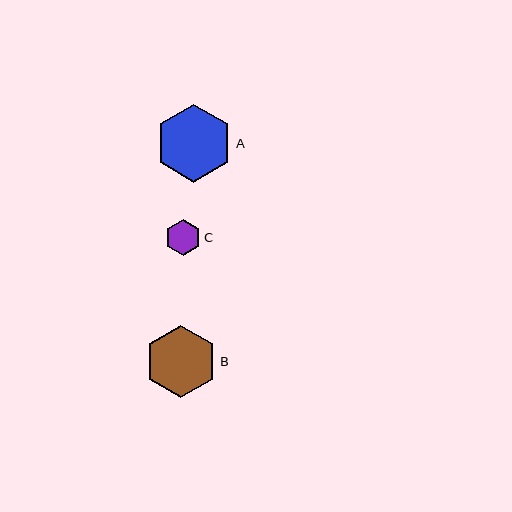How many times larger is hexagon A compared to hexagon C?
Hexagon A is approximately 2.1 times the size of hexagon C.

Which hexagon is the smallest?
Hexagon C is the smallest with a size of approximately 36 pixels.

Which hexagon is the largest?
Hexagon A is the largest with a size of approximately 78 pixels.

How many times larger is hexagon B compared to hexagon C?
Hexagon B is approximately 2.0 times the size of hexagon C.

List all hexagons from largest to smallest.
From largest to smallest: A, B, C.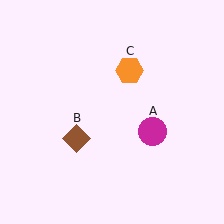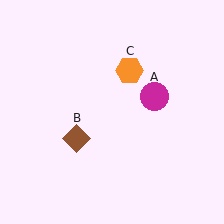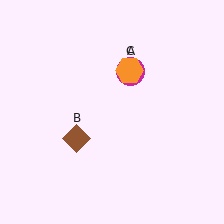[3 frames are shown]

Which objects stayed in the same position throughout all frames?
Brown diamond (object B) and orange hexagon (object C) remained stationary.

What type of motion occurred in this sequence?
The magenta circle (object A) rotated counterclockwise around the center of the scene.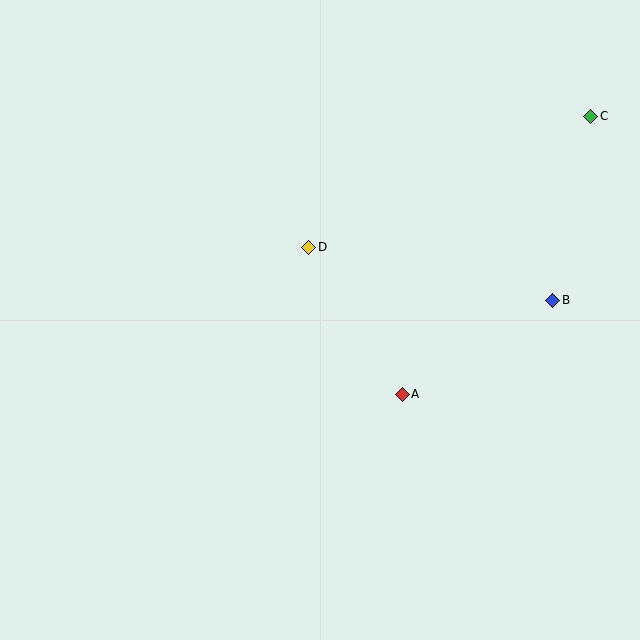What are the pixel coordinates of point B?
Point B is at (553, 300).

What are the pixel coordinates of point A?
Point A is at (402, 394).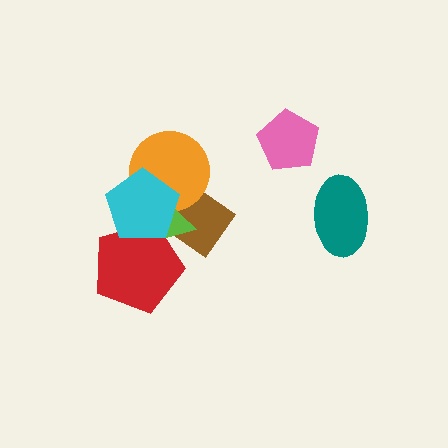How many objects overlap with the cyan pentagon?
4 objects overlap with the cyan pentagon.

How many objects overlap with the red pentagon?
3 objects overlap with the red pentagon.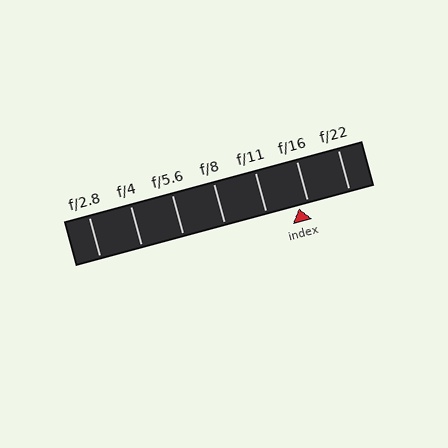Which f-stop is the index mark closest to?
The index mark is closest to f/16.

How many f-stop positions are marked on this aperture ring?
There are 7 f-stop positions marked.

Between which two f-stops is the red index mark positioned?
The index mark is between f/11 and f/16.